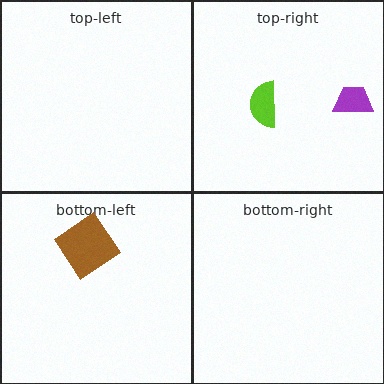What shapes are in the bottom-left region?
The brown diamond.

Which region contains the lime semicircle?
The top-right region.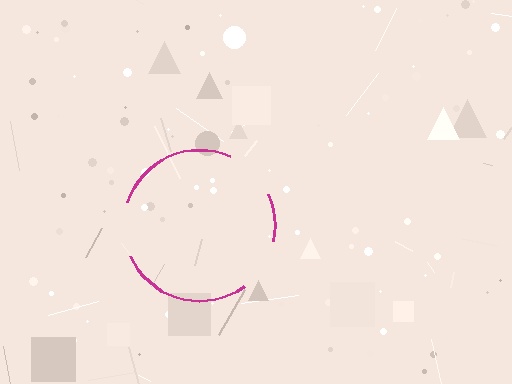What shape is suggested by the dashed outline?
The dashed outline suggests a circle.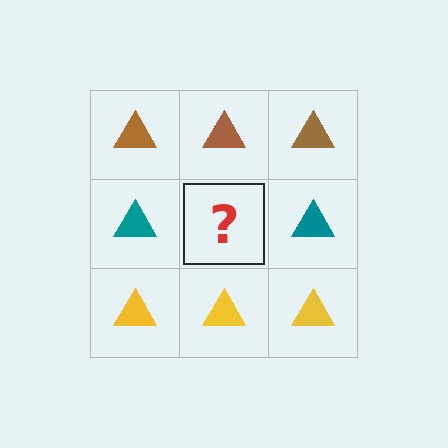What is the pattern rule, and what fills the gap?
The rule is that each row has a consistent color. The gap should be filled with a teal triangle.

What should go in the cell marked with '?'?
The missing cell should contain a teal triangle.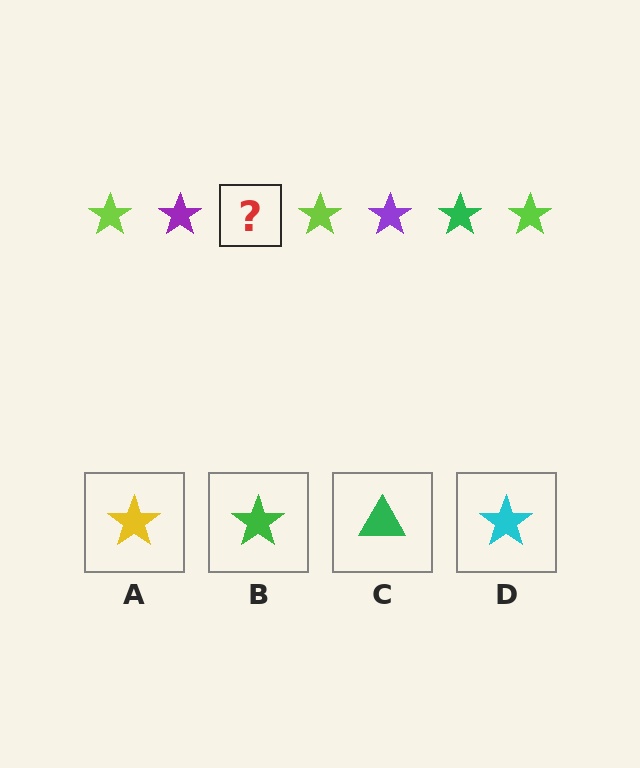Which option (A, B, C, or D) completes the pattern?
B.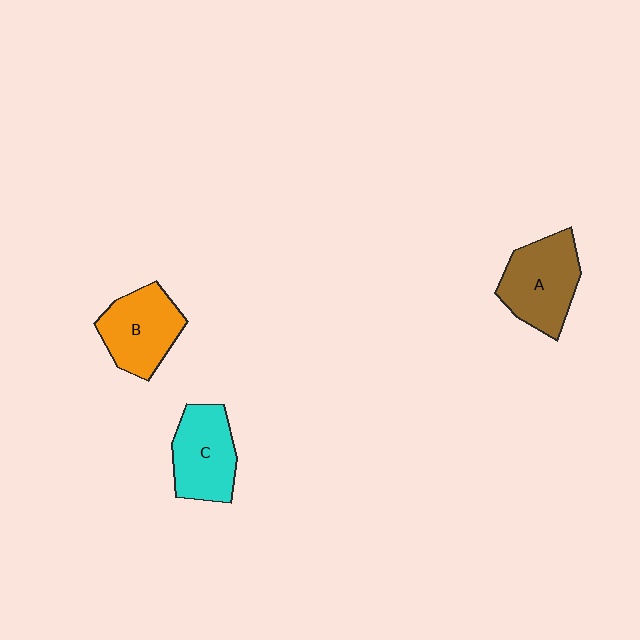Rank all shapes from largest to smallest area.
From largest to smallest: A (brown), B (orange), C (cyan).